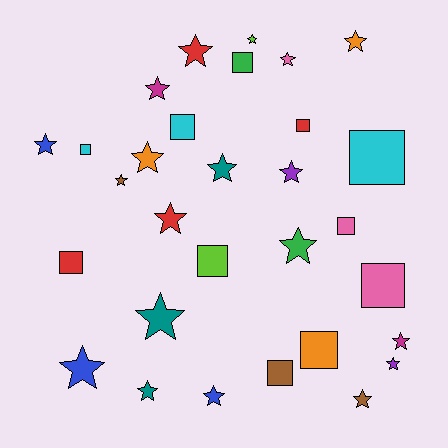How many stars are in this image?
There are 19 stars.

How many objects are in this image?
There are 30 objects.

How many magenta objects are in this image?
There are 2 magenta objects.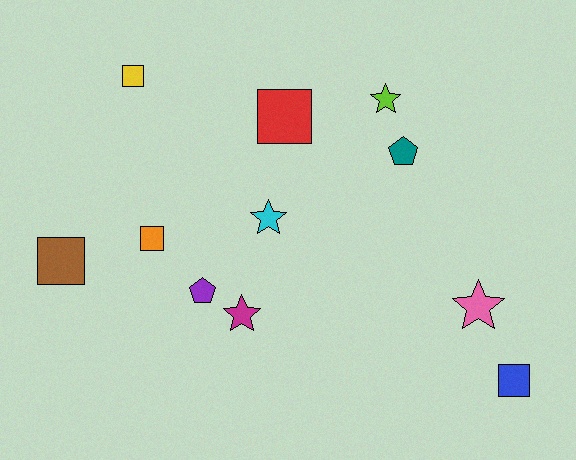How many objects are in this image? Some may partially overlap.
There are 11 objects.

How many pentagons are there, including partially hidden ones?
There are 2 pentagons.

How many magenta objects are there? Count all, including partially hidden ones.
There is 1 magenta object.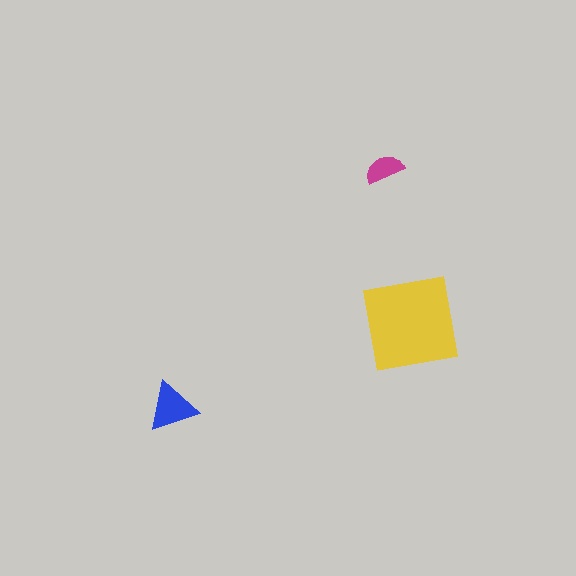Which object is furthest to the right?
The yellow square is rightmost.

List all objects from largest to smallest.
The yellow square, the blue triangle, the magenta semicircle.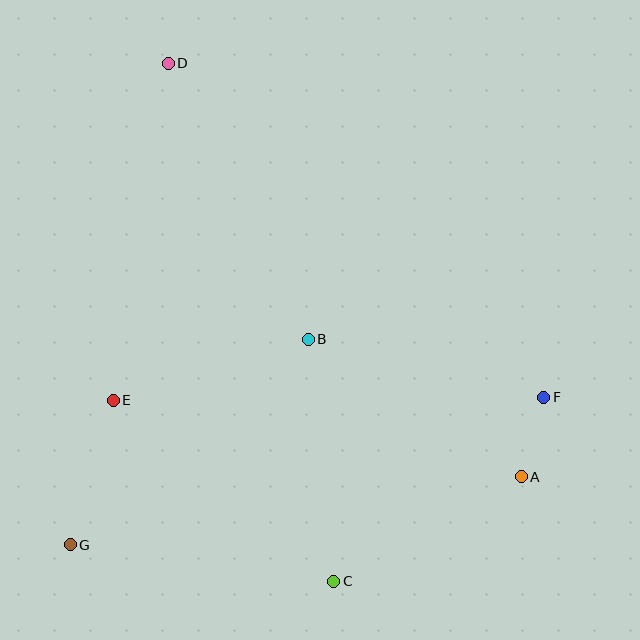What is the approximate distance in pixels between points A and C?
The distance between A and C is approximately 215 pixels.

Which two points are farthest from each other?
Points C and D are farthest from each other.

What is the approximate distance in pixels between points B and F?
The distance between B and F is approximately 242 pixels.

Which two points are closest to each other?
Points A and F are closest to each other.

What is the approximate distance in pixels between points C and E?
The distance between C and E is approximately 285 pixels.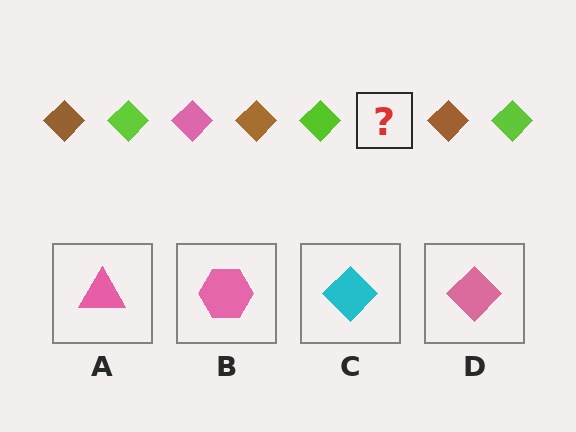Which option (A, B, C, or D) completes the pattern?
D.